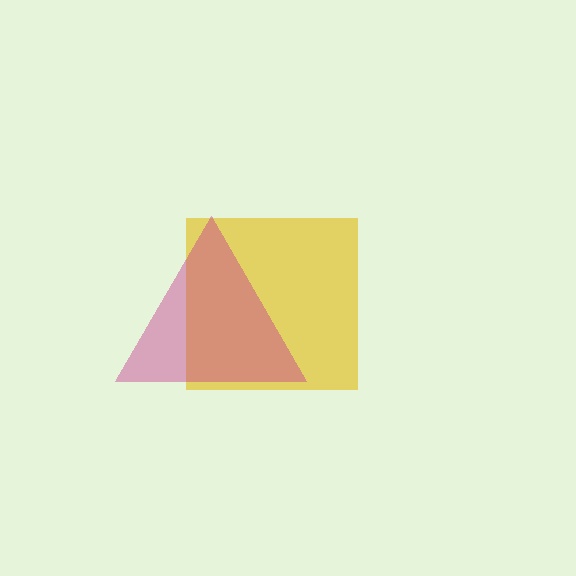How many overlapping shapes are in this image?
There are 2 overlapping shapes in the image.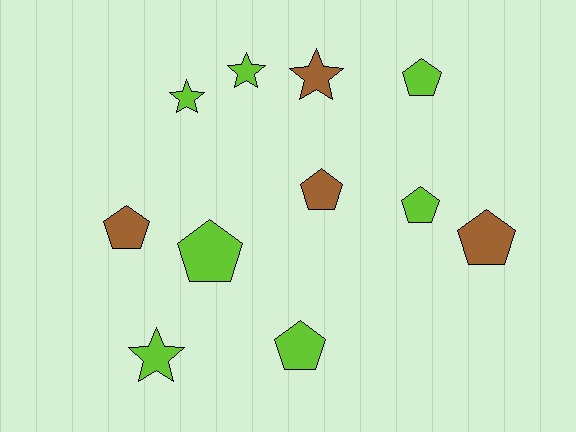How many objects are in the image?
There are 11 objects.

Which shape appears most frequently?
Pentagon, with 7 objects.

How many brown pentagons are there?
There are 3 brown pentagons.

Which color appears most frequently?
Lime, with 7 objects.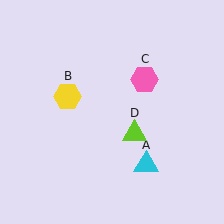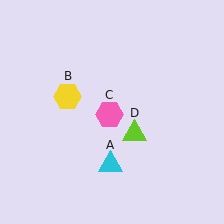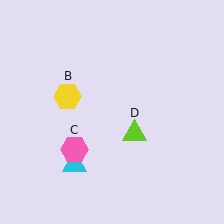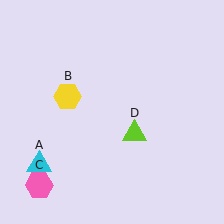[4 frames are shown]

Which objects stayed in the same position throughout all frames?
Yellow hexagon (object B) and lime triangle (object D) remained stationary.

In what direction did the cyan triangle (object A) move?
The cyan triangle (object A) moved left.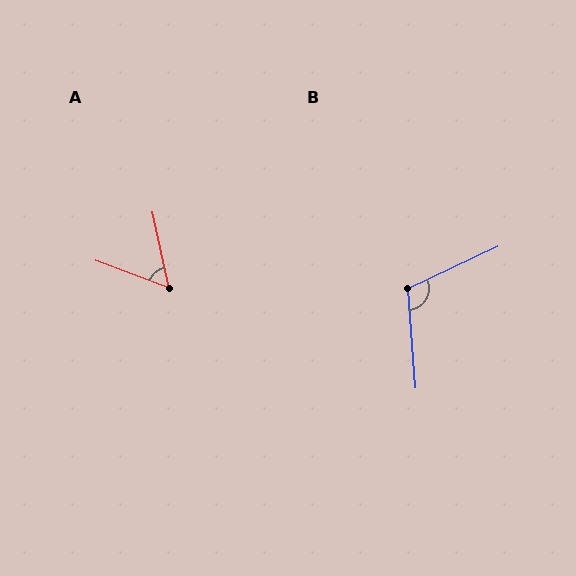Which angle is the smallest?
A, at approximately 58 degrees.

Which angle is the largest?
B, at approximately 111 degrees.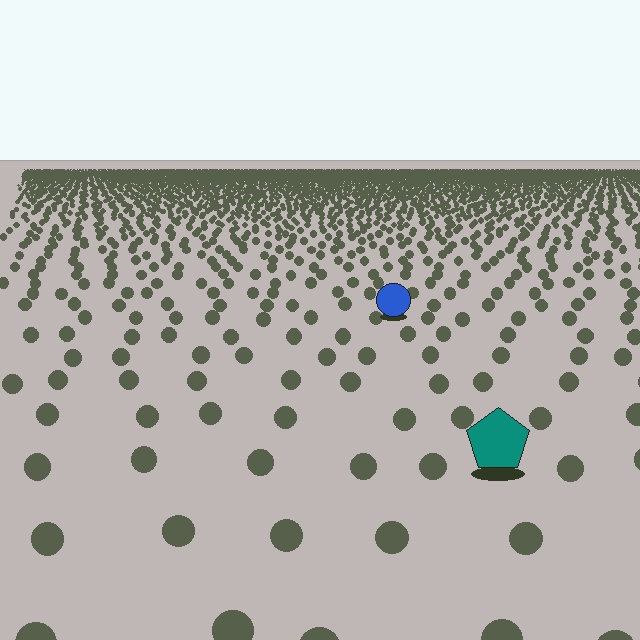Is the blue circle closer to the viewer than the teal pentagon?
No. The teal pentagon is closer — you can tell from the texture gradient: the ground texture is coarser near it.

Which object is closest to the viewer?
The teal pentagon is closest. The texture marks near it are larger and more spread out.